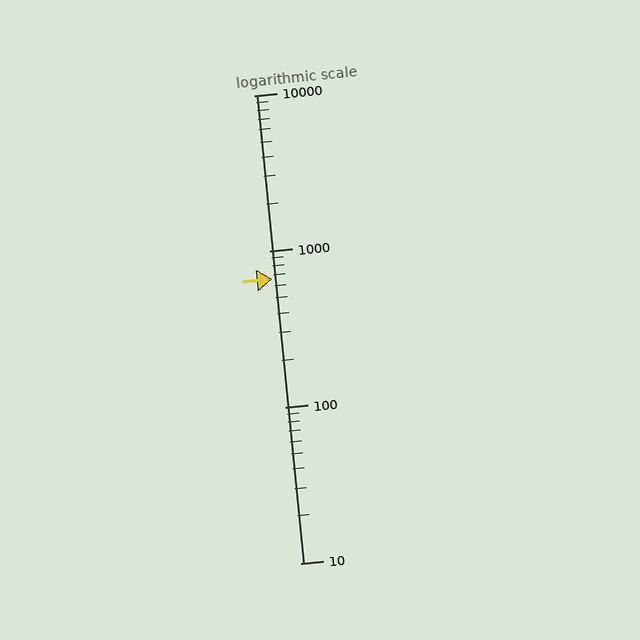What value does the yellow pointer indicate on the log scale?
The pointer indicates approximately 660.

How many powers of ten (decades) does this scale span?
The scale spans 3 decades, from 10 to 10000.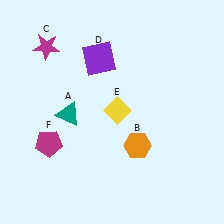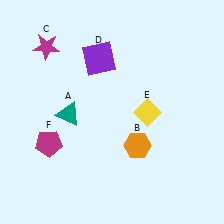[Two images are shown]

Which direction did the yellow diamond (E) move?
The yellow diamond (E) moved right.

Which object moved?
The yellow diamond (E) moved right.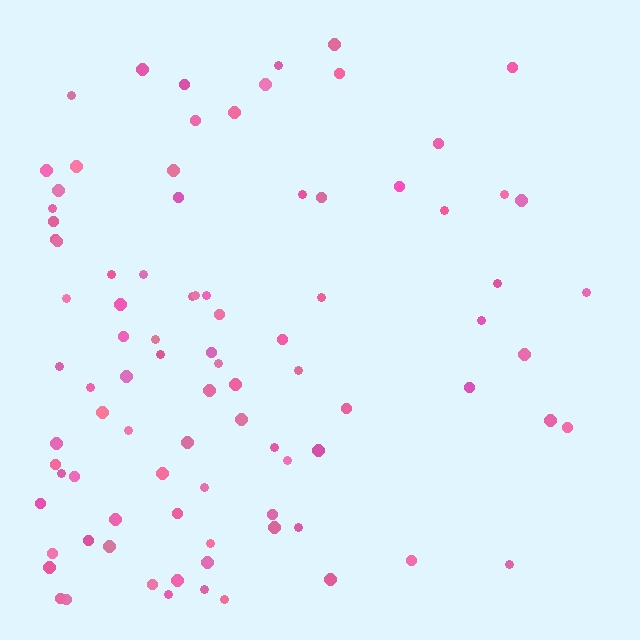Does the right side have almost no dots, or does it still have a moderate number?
Still a moderate number, just noticeably fewer than the left.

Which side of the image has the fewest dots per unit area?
The right.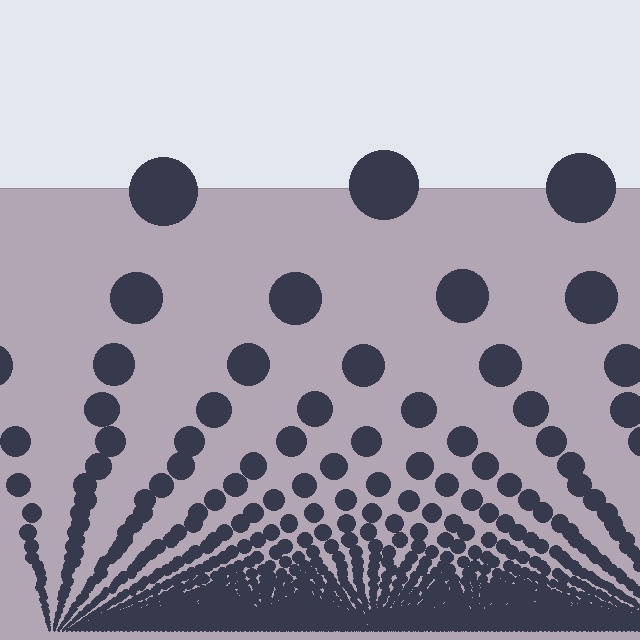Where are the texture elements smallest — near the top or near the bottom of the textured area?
Near the bottom.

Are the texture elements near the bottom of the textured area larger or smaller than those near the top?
Smaller. The gradient is inverted — elements near the bottom are smaller and denser.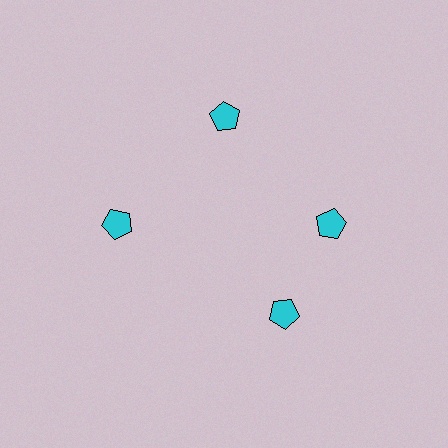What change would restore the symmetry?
The symmetry would be restored by rotating it back into even spacing with its neighbors so that all 4 pentagons sit at equal angles and equal distance from the center.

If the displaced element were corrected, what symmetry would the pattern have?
It would have 4-fold rotational symmetry — the pattern would map onto itself every 90 degrees.